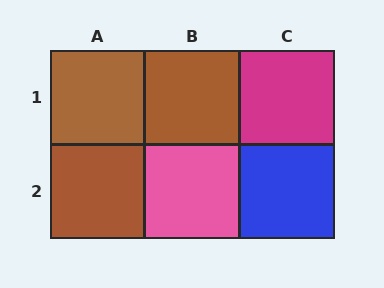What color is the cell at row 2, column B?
Pink.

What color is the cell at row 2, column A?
Brown.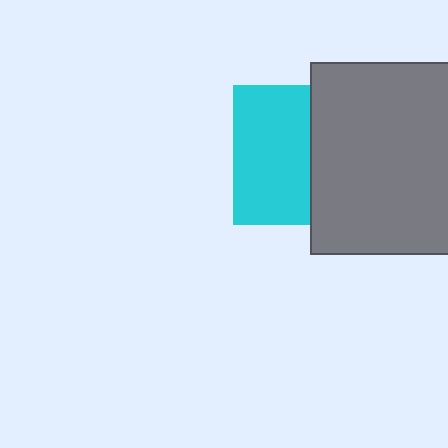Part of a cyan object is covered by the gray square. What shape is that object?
It is a square.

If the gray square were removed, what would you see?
You would see the complete cyan square.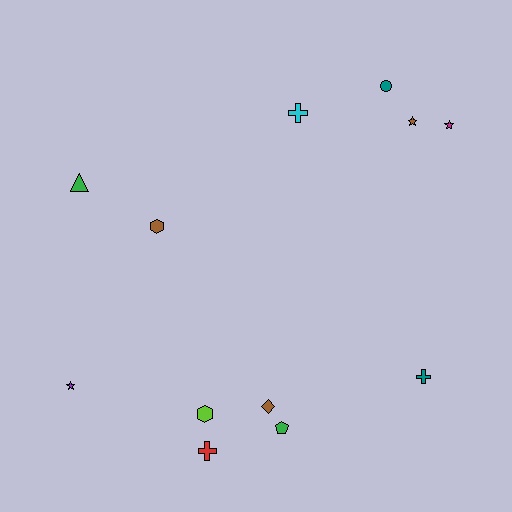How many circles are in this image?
There is 1 circle.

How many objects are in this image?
There are 12 objects.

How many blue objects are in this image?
There are no blue objects.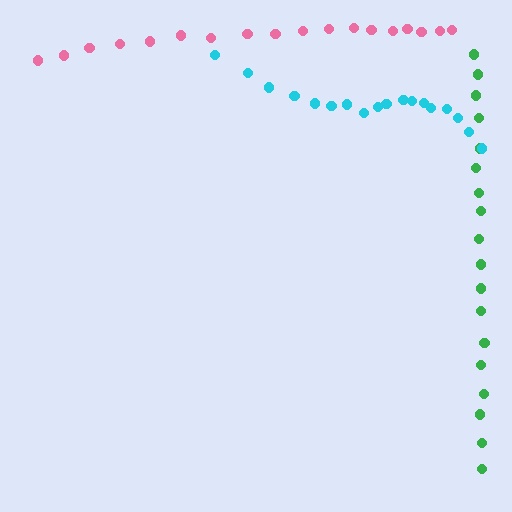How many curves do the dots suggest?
There are 3 distinct paths.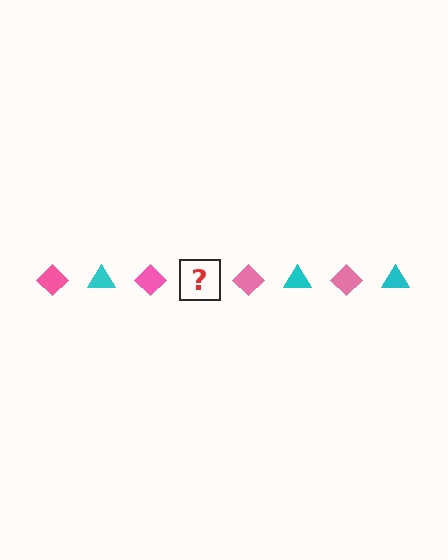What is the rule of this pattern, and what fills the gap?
The rule is that the pattern alternates between pink diamond and cyan triangle. The gap should be filled with a cyan triangle.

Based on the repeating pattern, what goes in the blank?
The blank should be a cyan triangle.